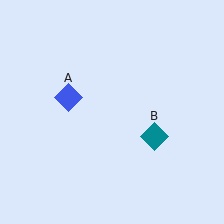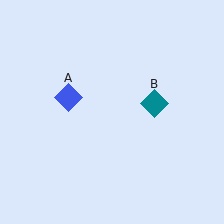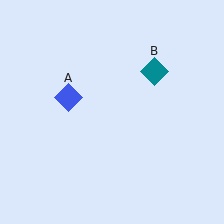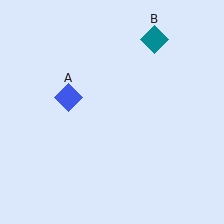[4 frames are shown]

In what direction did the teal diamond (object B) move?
The teal diamond (object B) moved up.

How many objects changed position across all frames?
1 object changed position: teal diamond (object B).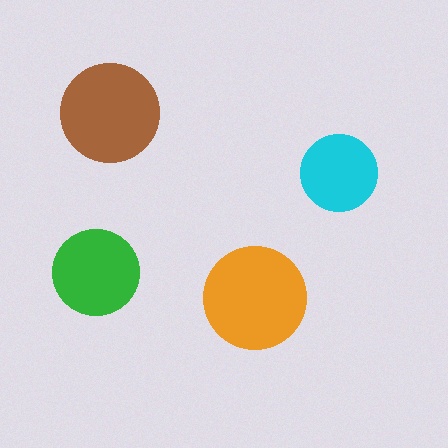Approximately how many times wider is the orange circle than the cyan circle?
About 1.5 times wider.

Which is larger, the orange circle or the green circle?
The orange one.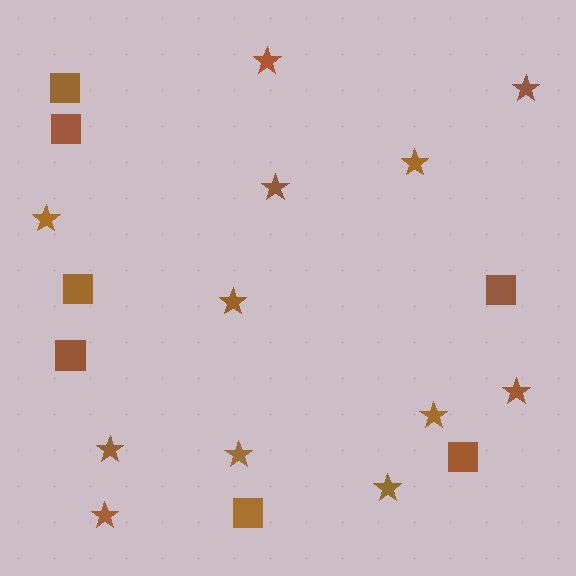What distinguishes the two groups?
There are 2 groups: one group of stars (12) and one group of squares (7).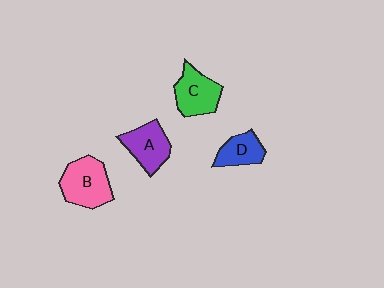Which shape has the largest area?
Shape B (pink).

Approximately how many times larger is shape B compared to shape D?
Approximately 1.6 times.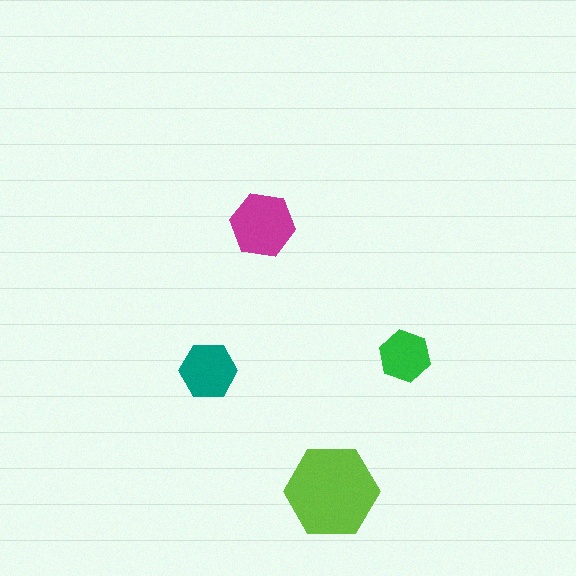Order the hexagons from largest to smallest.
the lime one, the magenta one, the teal one, the green one.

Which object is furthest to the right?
The green hexagon is rightmost.